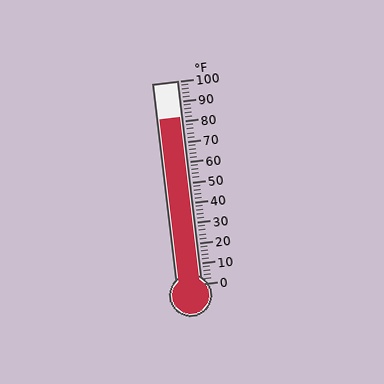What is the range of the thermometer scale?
The thermometer scale ranges from 0°F to 100°F.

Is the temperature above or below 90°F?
The temperature is below 90°F.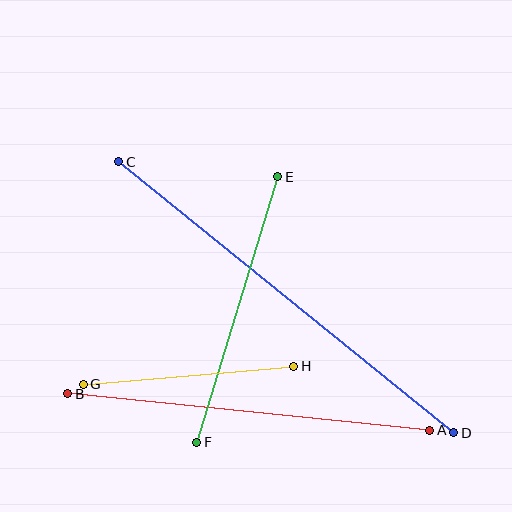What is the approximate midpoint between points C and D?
The midpoint is at approximately (286, 297) pixels.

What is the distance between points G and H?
The distance is approximately 211 pixels.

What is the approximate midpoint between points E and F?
The midpoint is at approximately (237, 310) pixels.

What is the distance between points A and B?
The distance is approximately 364 pixels.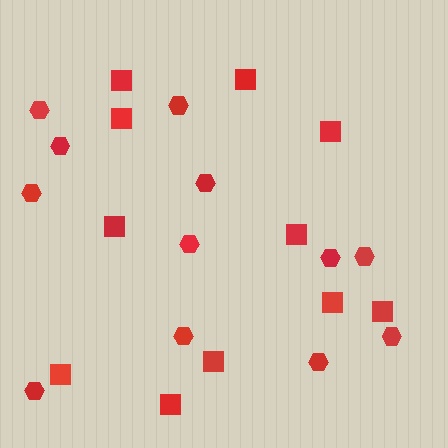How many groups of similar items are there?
There are 2 groups: one group of squares (11) and one group of hexagons (12).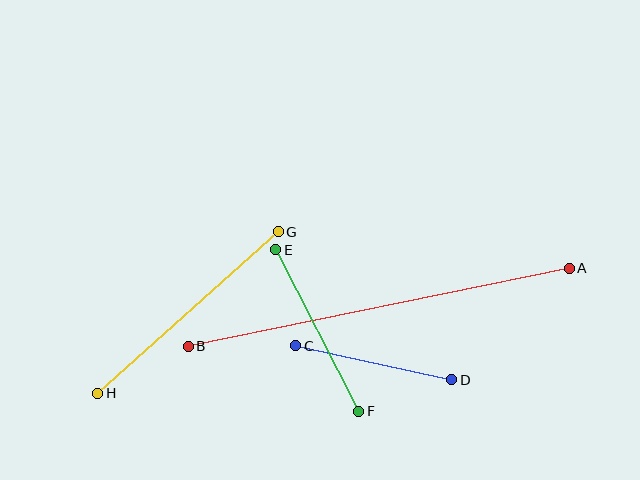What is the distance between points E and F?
The distance is approximately 181 pixels.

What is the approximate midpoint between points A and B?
The midpoint is at approximately (379, 308) pixels.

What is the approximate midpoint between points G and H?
The midpoint is at approximately (188, 312) pixels.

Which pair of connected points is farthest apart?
Points A and B are farthest apart.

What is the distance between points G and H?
The distance is approximately 242 pixels.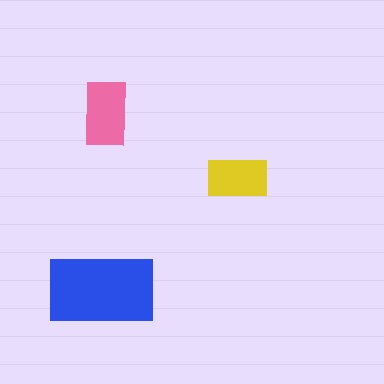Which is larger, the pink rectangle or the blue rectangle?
The blue one.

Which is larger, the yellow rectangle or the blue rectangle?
The blue one.